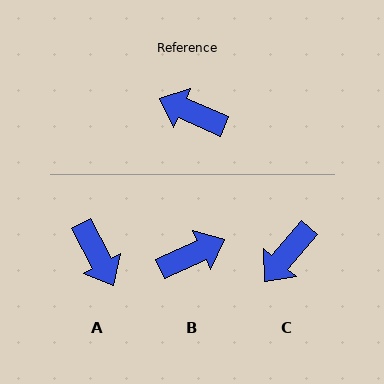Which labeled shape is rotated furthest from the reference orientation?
A, about 141 degrees away.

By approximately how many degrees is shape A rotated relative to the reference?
Approximately 141 degrees counter-clockwise.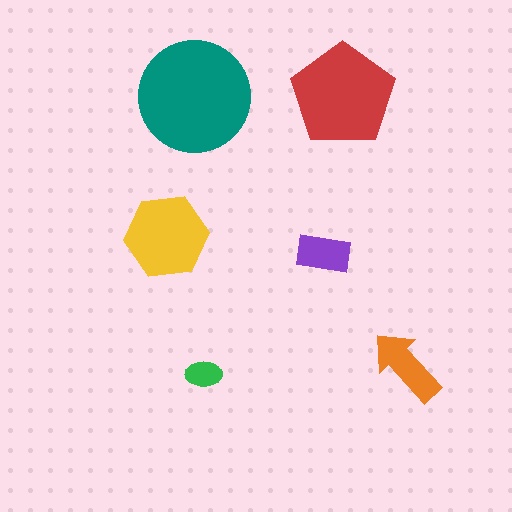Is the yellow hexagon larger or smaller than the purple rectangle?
Larger.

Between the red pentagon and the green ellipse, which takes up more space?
The red pentagon.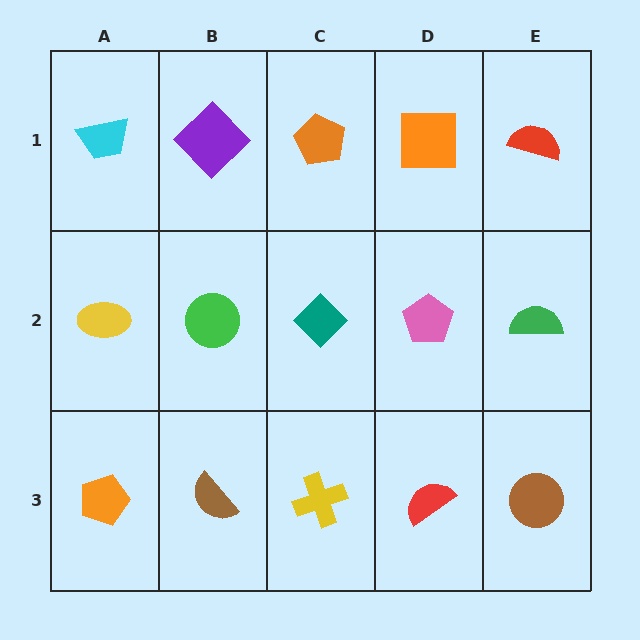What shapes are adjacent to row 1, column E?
A green semicircle (row 2, column E), an orange square (row 1, column D).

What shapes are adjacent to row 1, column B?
A green circle (row 2, column B), a cyan trapezoid (row 1, column A), an orange pentagon (row 1, column C).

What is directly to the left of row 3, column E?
A red semicircle.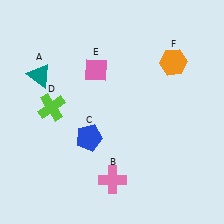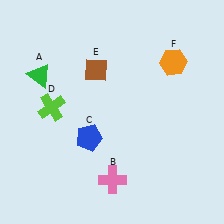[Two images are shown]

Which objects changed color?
A changed from teal to green. E changed from pink to brown.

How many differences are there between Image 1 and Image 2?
There are 2 differences between the two images.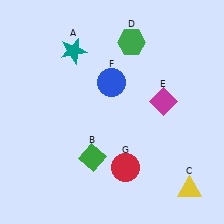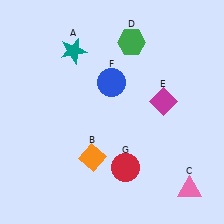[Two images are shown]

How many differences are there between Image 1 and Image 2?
There are 2 differences between the two images.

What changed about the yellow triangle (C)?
In Image 1, C is yellow. In Image 2, it changed to pink.